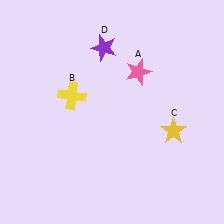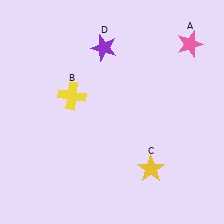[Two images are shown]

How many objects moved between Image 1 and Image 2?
2 objects moved between the two images.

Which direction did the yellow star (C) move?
The yellow star (C) moved down.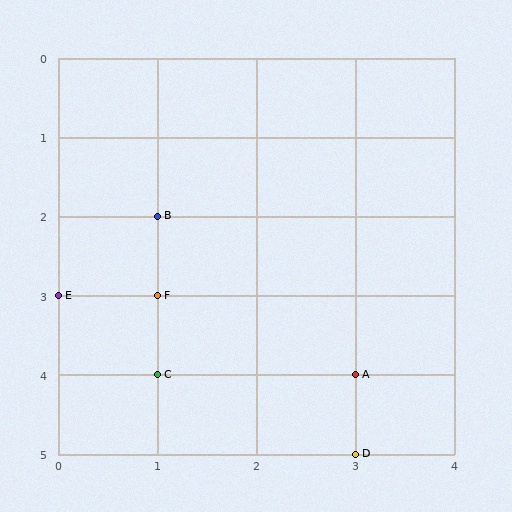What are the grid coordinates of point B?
Point B is at grid coordinates (1, 2).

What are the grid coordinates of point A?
Point A is at grid coordinates (3, 4).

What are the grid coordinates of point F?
Point F is at grid coordinates (1, 3).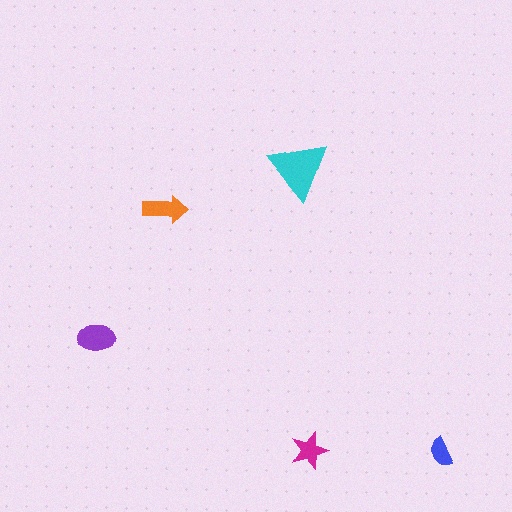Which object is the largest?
The cyan triangle.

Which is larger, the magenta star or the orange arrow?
The orange arrow.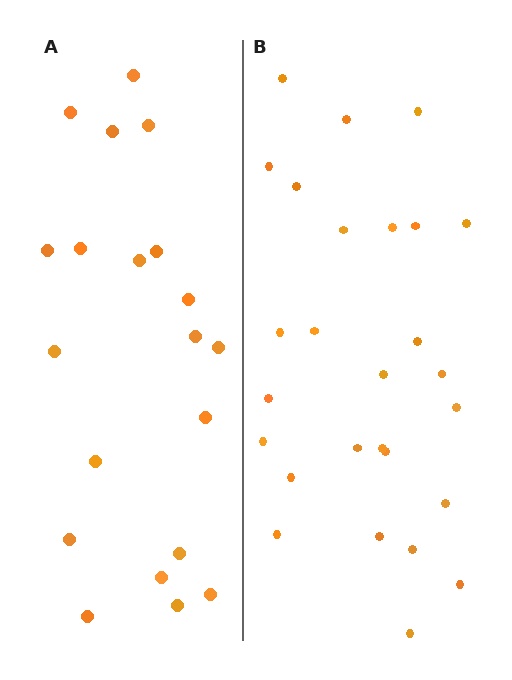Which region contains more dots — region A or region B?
Region B (the right region) has more dots.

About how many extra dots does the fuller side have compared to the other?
Region B has roughly 8 or so more dots than region A.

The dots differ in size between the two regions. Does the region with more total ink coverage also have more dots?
No. Region A has more total ink coverage because its dots are larger, but region B actually contains more individual dots. Total area can be misleading — the number of items is what matters here.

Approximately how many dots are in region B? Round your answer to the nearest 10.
About 30 dots. (The exact count is 27, which rounds to 30.)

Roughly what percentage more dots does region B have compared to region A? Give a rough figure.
About 35% more.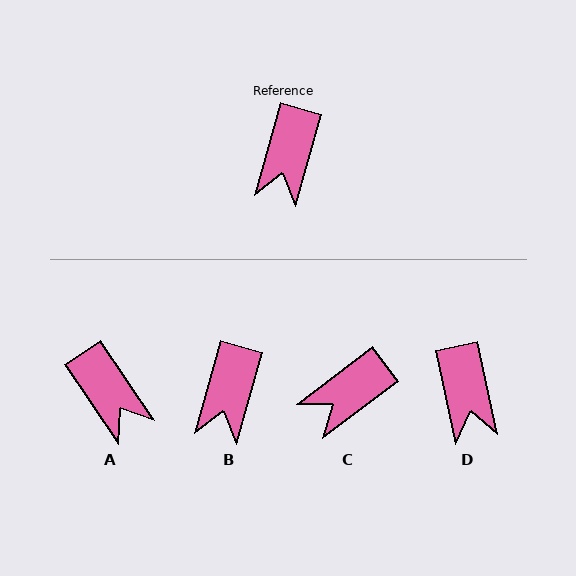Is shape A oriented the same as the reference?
No, it is off by about 50 degrees.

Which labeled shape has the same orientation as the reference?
B.